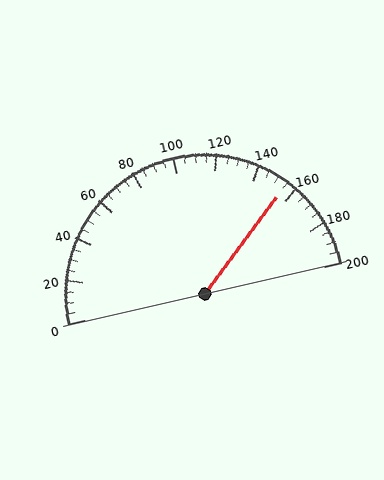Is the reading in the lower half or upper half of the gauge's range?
The reading is in the upper half of the range (0 to 200).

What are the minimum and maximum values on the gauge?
The gauge ranges from 0 to 200.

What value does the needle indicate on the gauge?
The needle indicates approximately 155.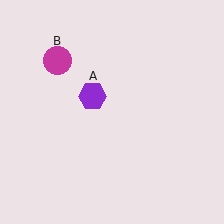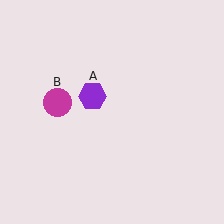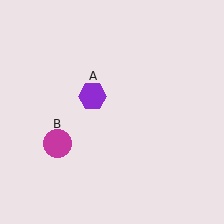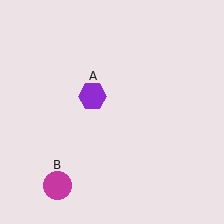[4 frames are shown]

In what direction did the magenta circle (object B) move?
The magenta circle (object B) moved down.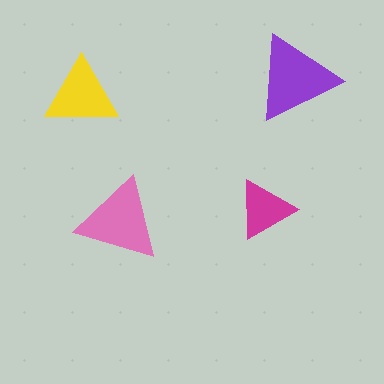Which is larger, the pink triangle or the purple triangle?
The purple one.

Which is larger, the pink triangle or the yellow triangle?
The pink one.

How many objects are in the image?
There are 4 objects in the image.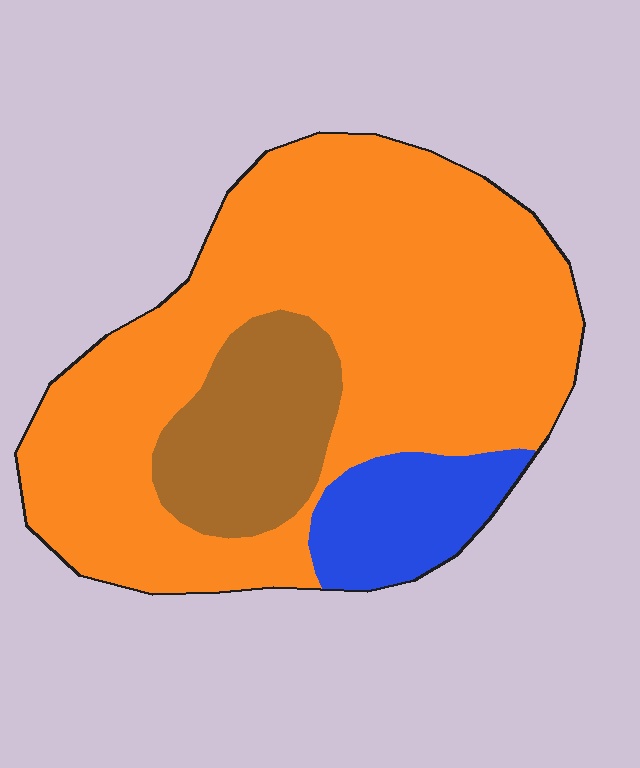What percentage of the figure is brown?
Brown covers 16% of the figure.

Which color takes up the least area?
Blue, at roughly 10%.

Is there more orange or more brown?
Orange.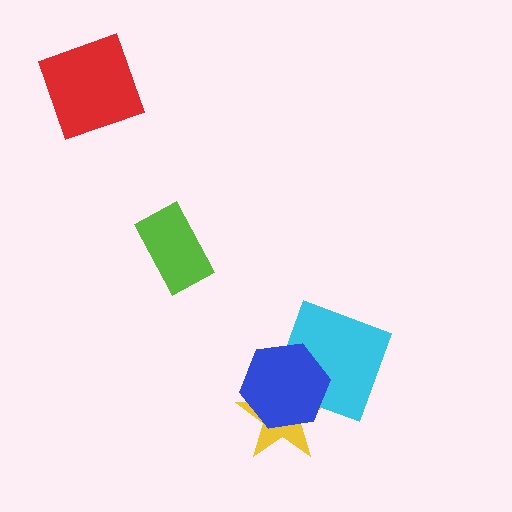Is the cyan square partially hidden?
Yes, it is partially covered by another shape.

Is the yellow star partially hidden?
Yes, it is partially covered by another shape.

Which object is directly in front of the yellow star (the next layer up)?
The cyan square is directly in front of the yellow star.